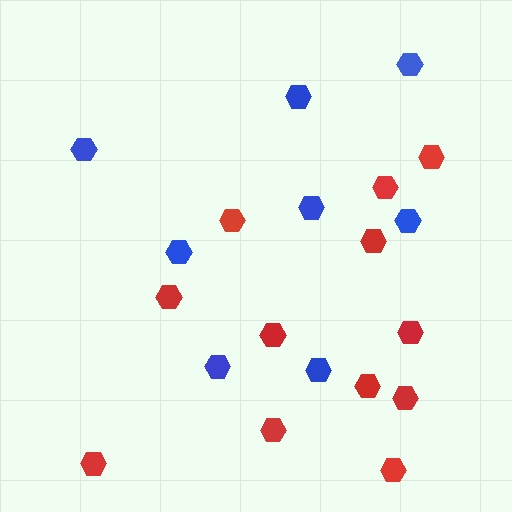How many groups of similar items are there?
There are 2 groups: one group of red hexagons (12) and one group of blue hexagons (8).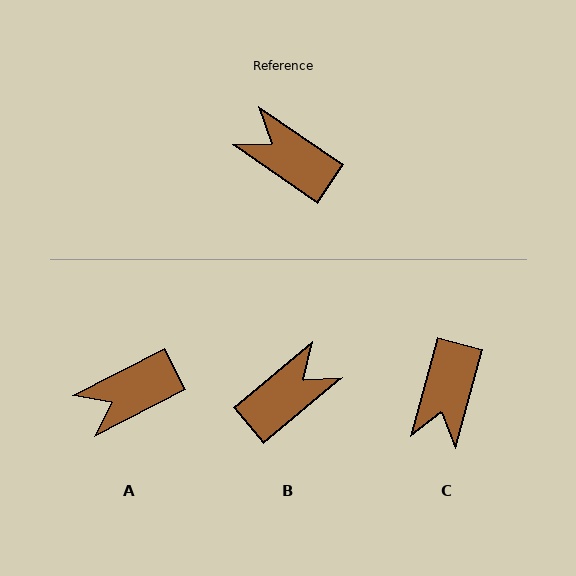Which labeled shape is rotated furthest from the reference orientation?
C, about 110 degrees away.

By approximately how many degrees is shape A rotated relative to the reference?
Approximately 62 degrees counter-clockwise.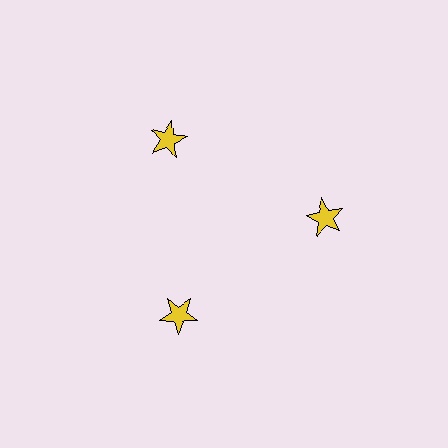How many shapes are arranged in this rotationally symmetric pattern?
There are 3 shapes, arranged in 3 groups of 1.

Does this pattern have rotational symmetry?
Yes, this pattern has 3-fold rotational symmetry. It looks the same after rotating 120 degrees around the center.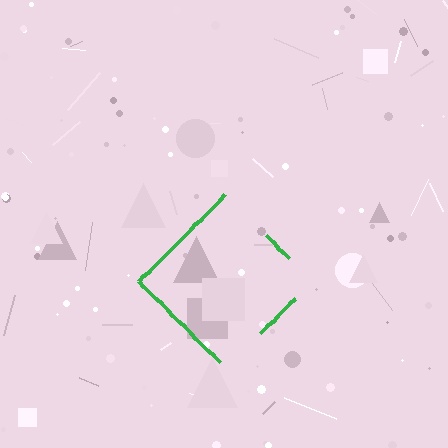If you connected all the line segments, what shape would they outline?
They would outline a diamond.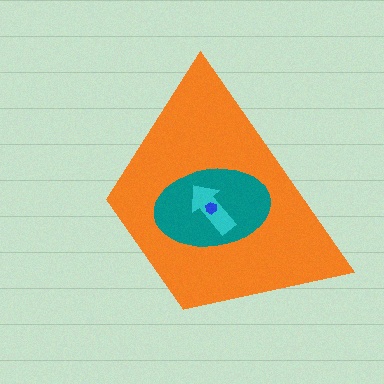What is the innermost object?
The blue hexagon.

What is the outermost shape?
The orange trapezoid.